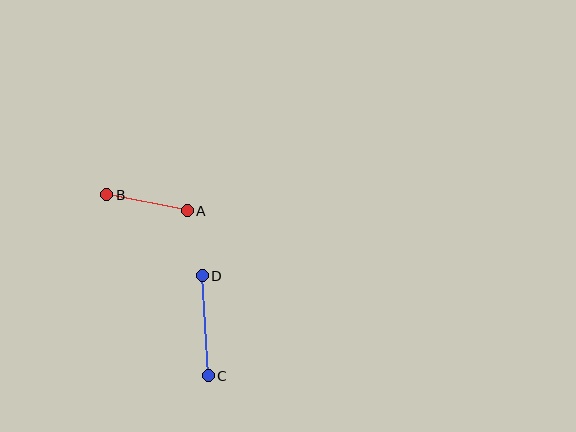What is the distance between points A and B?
The distance is approximately 82 pixels.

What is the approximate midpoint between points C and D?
The midpoint is at approximately (205, 326) pixels.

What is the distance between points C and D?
The distance is approximately 100 pixels.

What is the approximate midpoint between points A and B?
The midpoint is at approximately (147, 203) pixels.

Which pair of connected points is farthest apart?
Points C and D are farthest apart.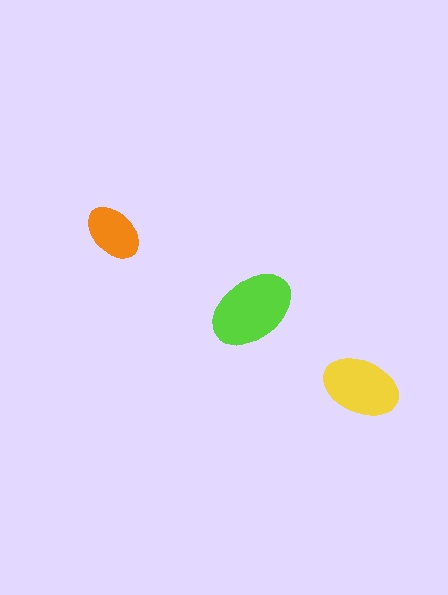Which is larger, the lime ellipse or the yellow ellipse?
The lime one.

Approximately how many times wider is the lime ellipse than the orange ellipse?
About 1.5 times wider.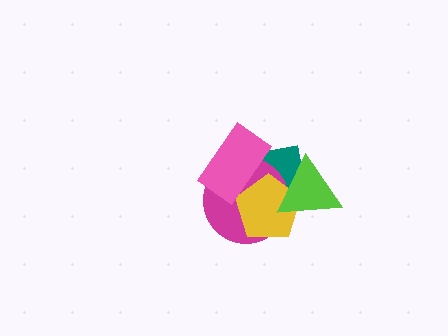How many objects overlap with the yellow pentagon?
4 objects overlap with the yellow pentagon.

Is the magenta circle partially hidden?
Yes, it is partially covered by another shape.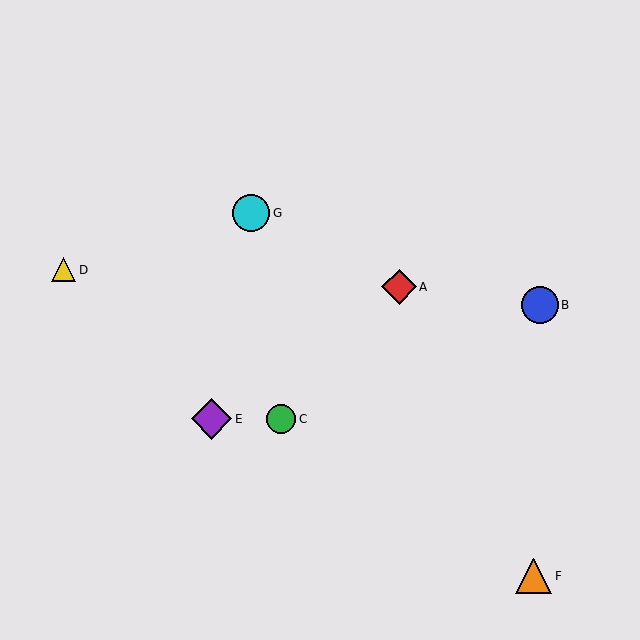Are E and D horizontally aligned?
No, E is at y≈419 and D is at y≈270.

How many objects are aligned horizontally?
2 objects (C, E) are aligned horizontally.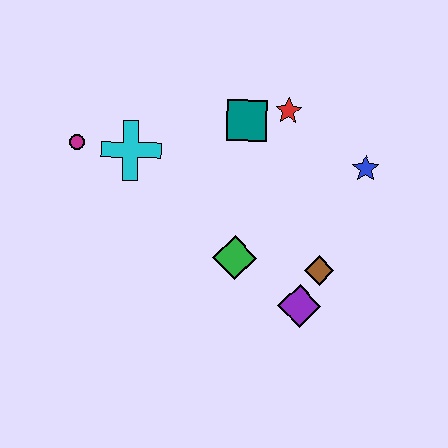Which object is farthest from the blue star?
The magenta circle is farthest from the blue star.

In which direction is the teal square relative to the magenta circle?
The teal square is to the right of the magenta circle.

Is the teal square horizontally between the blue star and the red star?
No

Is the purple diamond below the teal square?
Yes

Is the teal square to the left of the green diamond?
No